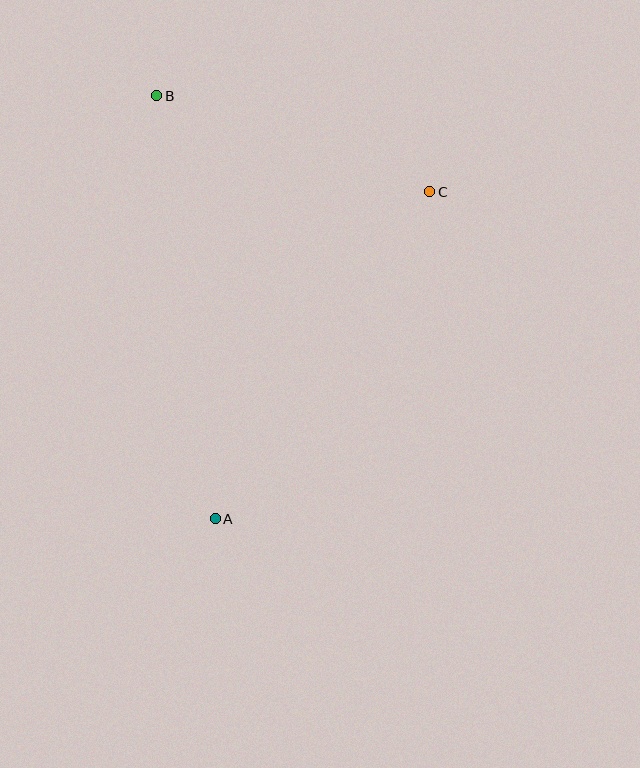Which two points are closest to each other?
Points B and C are closest to each other.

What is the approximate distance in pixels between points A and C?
The distance between A and C is approximately 392 pixels.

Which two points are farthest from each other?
Points A and B are farthest from each other.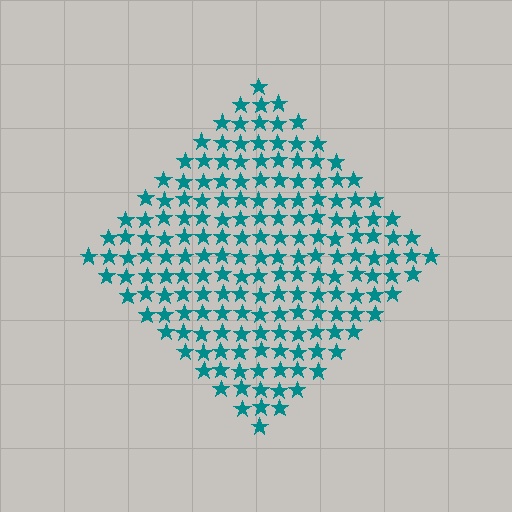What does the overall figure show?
The overall figure shows a diamond.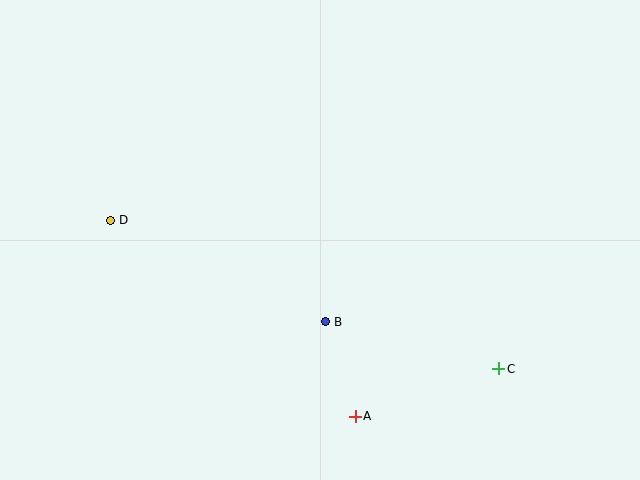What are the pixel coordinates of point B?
Point B is at (326, 322).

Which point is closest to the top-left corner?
Point D is closest to the top-left corner.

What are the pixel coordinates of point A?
Point A is at (355, 416).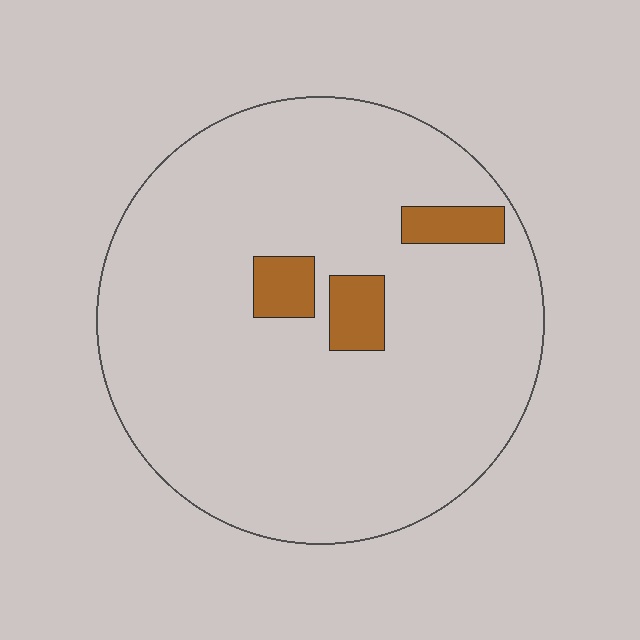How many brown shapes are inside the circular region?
3.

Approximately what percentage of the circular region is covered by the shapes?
Approximately 10%.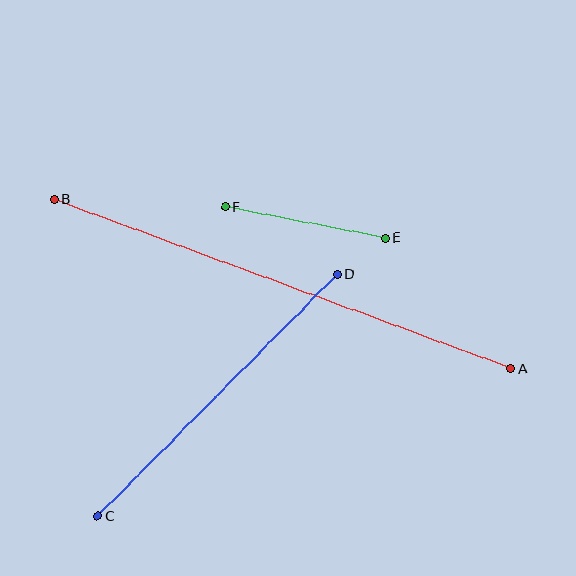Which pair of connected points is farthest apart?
Points A and B are farthest apart.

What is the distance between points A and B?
The distance is approximately 487 pixels.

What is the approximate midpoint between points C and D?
The midpoint is at approximately (218, 395) pixels.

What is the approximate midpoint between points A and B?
The midpoint is at approximately (283, 284) pixels.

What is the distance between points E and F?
The distance is approximately 163 pixels.